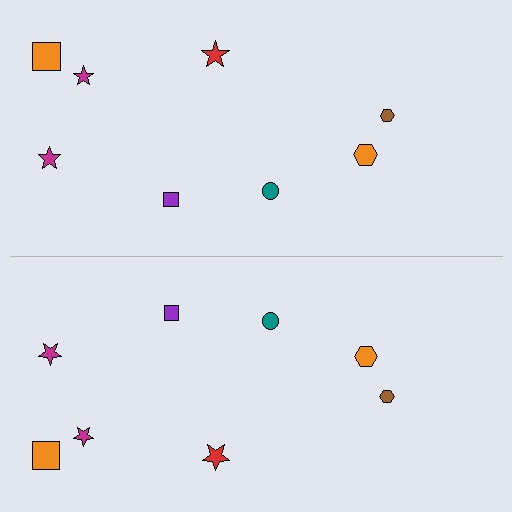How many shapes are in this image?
There are 16 shapes in this image.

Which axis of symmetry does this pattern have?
The pattern has a horizontal axis of symmetry running through the center of the image.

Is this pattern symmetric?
Yes, this pattern has bilateral (reflection) symmetry.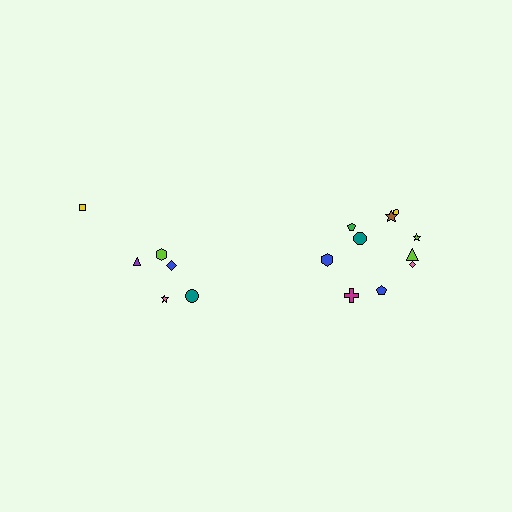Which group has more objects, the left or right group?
The right group.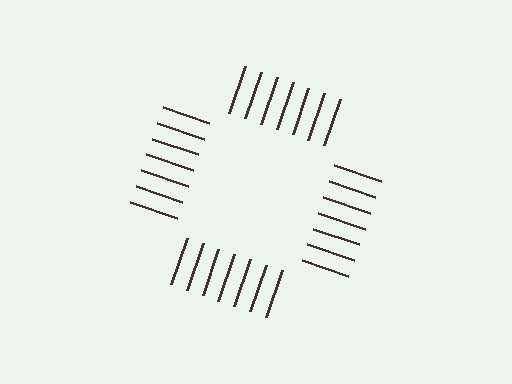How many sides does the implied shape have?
4 sides — the line-ends trace a square.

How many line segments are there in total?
28 — 7 along each of the 4 edges.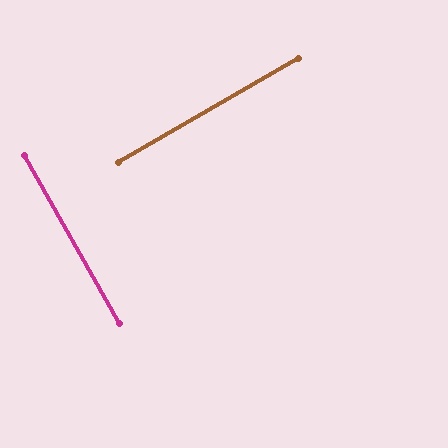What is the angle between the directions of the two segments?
Approximately 90 degrees.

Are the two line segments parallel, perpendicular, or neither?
Perpendicular — they meet at approximately 90°.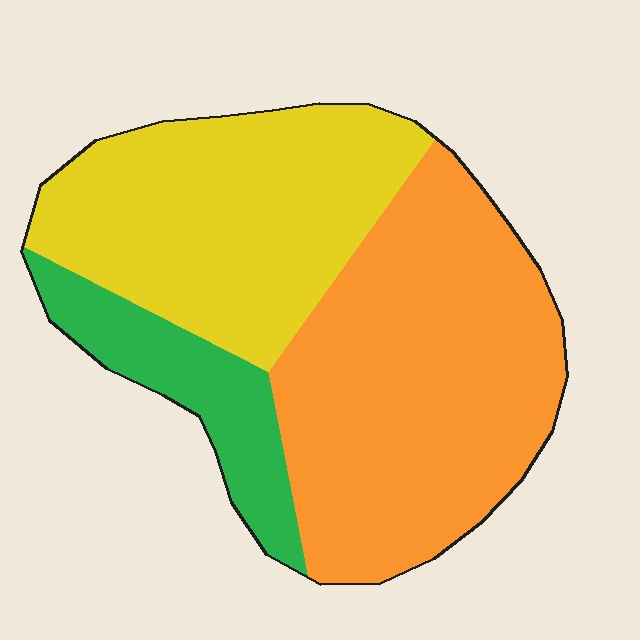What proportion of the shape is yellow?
Yellow covers roughly 35% of the shape.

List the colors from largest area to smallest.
From largest to smallest: orange, yellow, green.